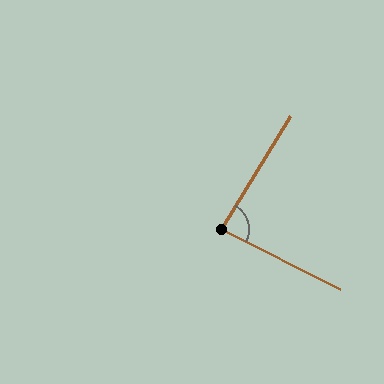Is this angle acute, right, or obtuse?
It is approximately a right angle.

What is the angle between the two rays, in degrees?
Approximately 85 degrees.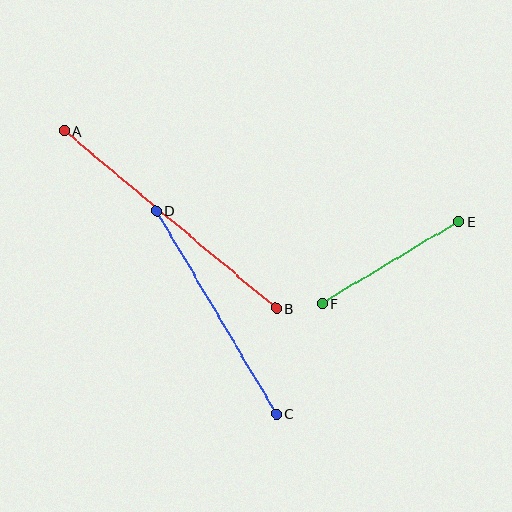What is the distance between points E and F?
The distance is approximately 159 pixels.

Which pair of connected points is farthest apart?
Points A and B are farthest apart.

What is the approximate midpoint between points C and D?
The midpoint is at approximately (216, 312) pixels.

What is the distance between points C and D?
The distance is approximately 236 pixels.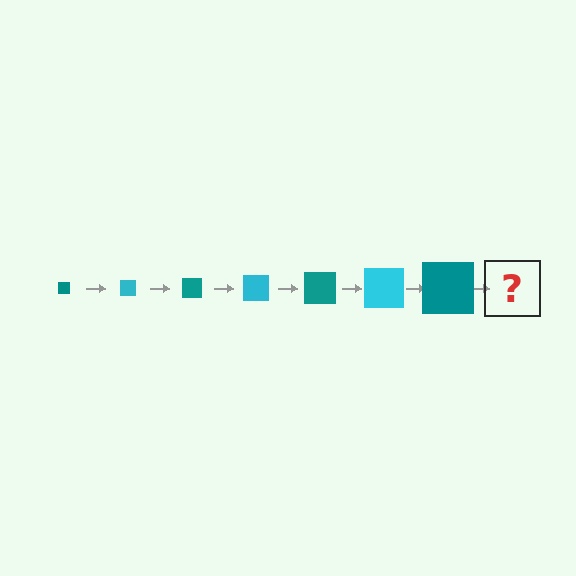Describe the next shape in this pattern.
It should be a cyan square, larger than the previous one.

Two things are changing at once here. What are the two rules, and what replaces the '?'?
The two rules are that the square grows larger each step and the color cycles through teal and cyan. The '?' should be a cyan square, larger than the previous one.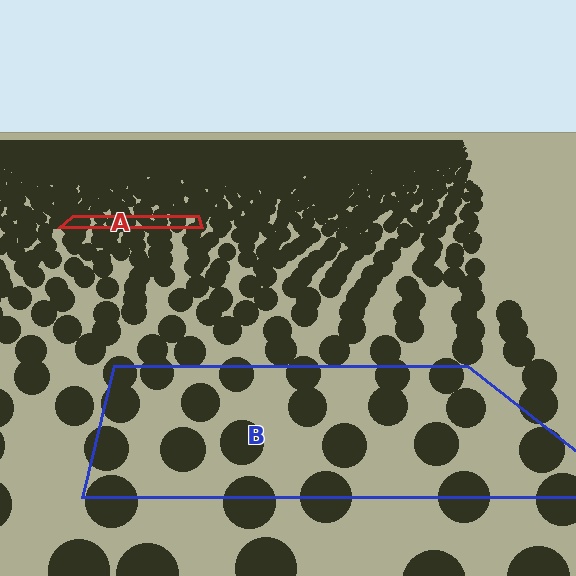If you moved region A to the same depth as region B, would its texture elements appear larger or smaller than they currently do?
They would appear larger. At a closer depth, the same texture elements are projected at a bigger on-screen size.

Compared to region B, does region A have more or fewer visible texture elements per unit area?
Region A has more texture elements per unit area — they are packed more densely because it is farther away.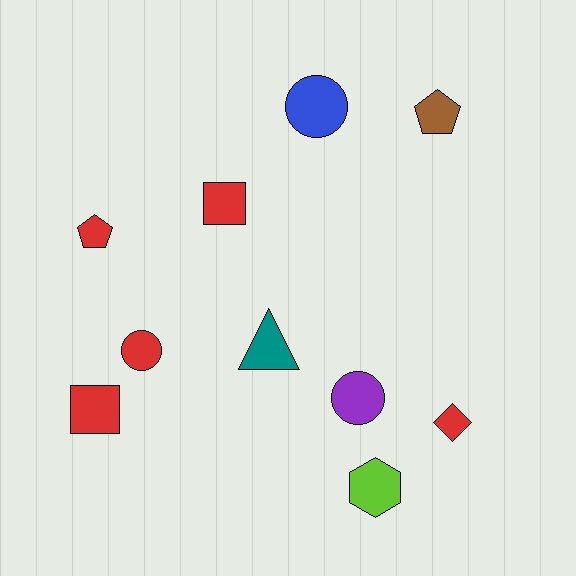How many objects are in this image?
There are 10 objects.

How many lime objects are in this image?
There is 1 lime object.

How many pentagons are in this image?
There are 2 pentagons.